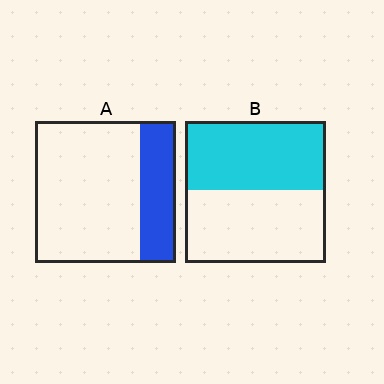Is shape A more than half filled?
No.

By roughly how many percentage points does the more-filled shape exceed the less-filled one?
By roughly 25 percentage points (B over A).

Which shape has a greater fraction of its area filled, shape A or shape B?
Shape B.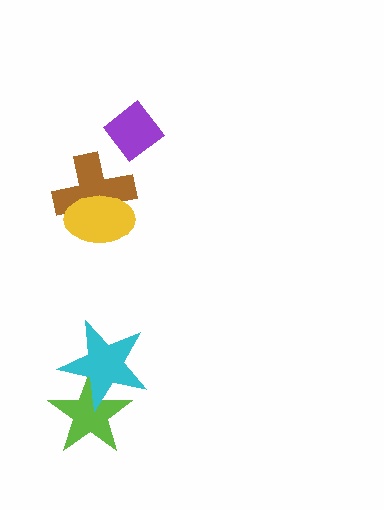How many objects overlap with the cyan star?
1 object overlaps with the cyan star.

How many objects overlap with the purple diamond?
0 objects overlap with the purple diamond.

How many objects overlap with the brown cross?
1 object overlaps with the brown cross.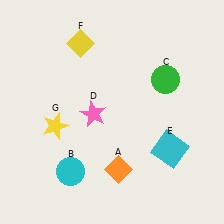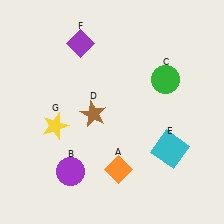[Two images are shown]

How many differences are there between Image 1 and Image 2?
There are 3 differences between the two images.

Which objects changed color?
B changed from cyan to purple. D changed from pink to brown. F changed from yellow to purple.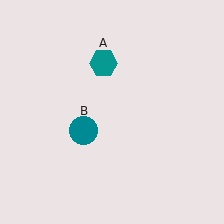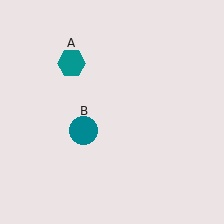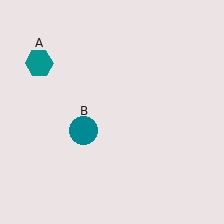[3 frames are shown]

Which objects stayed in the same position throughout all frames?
Teal circle (object B) remained stationary.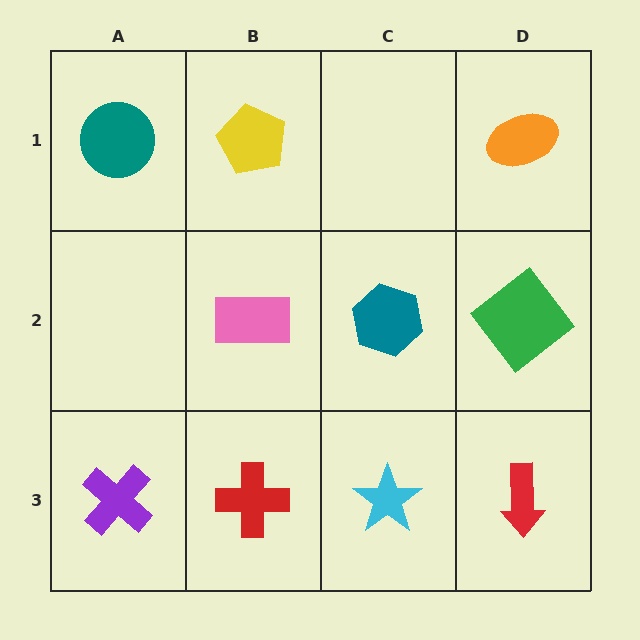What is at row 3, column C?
A cyan star.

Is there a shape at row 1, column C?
No, that cell is empty.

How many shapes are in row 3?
4 shapes.